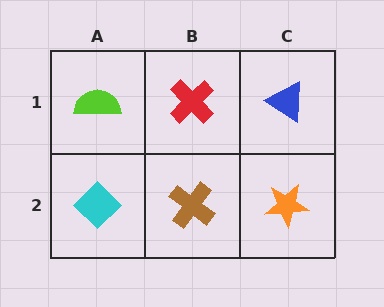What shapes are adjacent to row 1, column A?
A cyan diamond (row 2, column A), a red cross (row 1, column B).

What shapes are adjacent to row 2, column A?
A lime semicircle (row 1, column A), a brown cross (row 2, column B).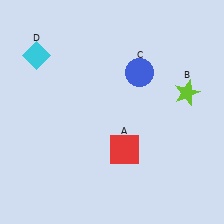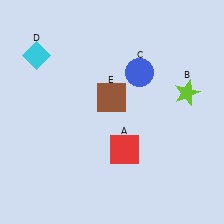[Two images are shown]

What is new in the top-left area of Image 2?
A brown square (E) was added in the top-left area of Image 2.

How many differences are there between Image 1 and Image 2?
There is 1 difference between the two images.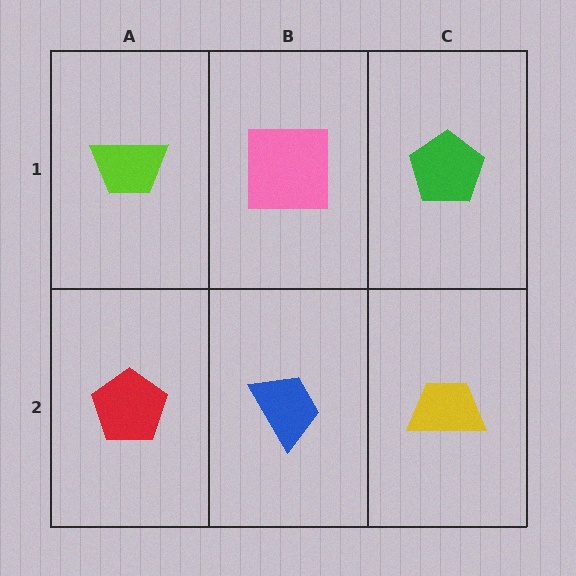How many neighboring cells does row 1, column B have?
3.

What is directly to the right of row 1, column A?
A pink square.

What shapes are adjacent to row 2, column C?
A green pentagon (row 1, column C), a blue trapezoid (row 2, column B).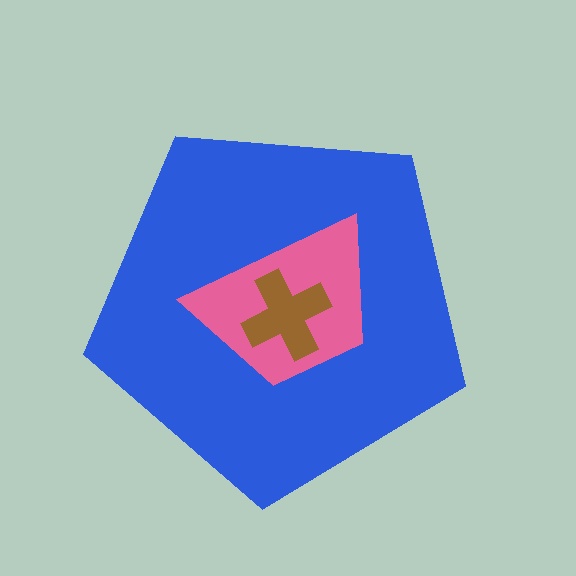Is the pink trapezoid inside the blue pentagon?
Yes.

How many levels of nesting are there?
3.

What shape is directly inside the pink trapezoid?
The brown cross.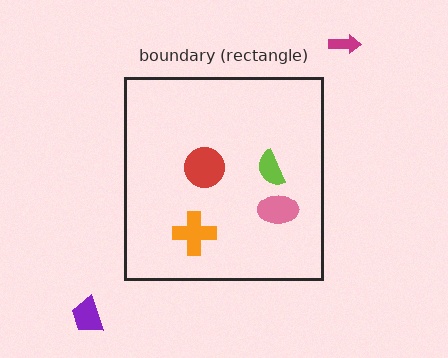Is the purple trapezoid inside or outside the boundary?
Outside.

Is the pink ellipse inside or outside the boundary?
Inside.